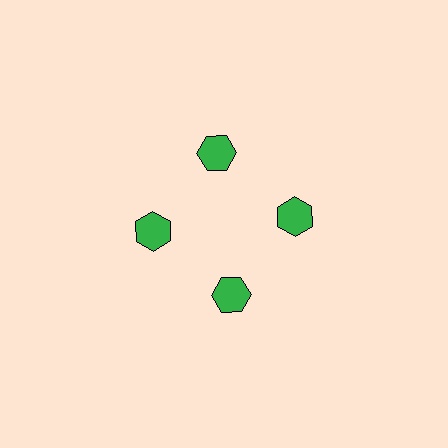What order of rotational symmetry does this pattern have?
This pattern has 4-fold rotational symmetry.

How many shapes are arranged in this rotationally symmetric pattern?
There are 4 shapes, arranged in 4 groups of 1.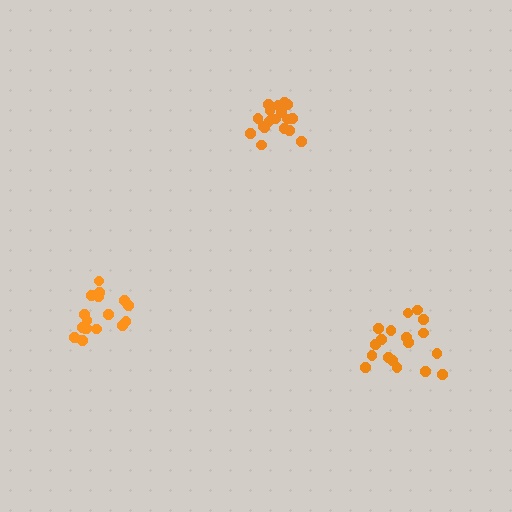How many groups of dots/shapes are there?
There are 3 groups.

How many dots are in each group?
Group 1: 18 dots, Group 2: 18 dots, Group 3: 17 dots (53 total).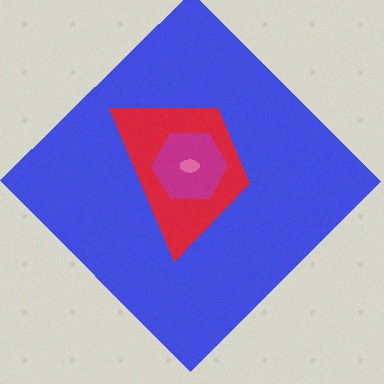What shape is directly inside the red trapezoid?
The magenta hexagon.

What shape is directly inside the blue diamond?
The red trapezoid.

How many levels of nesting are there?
4.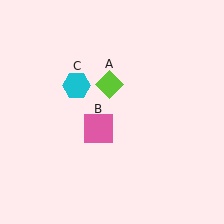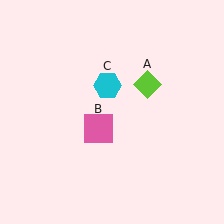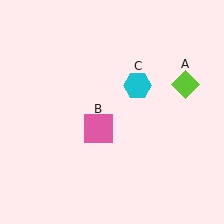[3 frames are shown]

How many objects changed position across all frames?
2 objects changed position: lime diamond (object A), cyan hexagon (object C).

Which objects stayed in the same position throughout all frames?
Pink square (object B) remained stationary.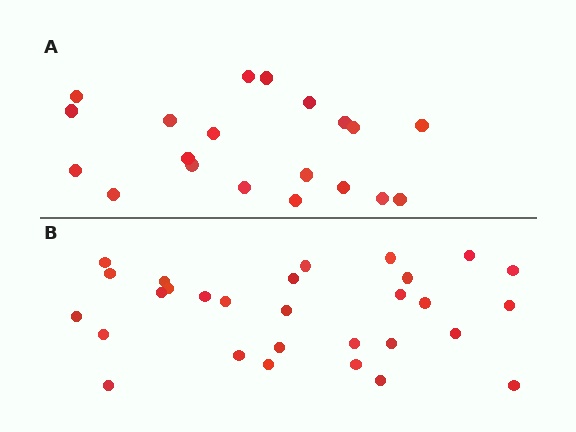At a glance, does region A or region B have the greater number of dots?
Region B (the bottom region) has more dots.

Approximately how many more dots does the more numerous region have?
Region B has roughly 8 or so more dots than region A.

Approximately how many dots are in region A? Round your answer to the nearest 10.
About 20 dots.